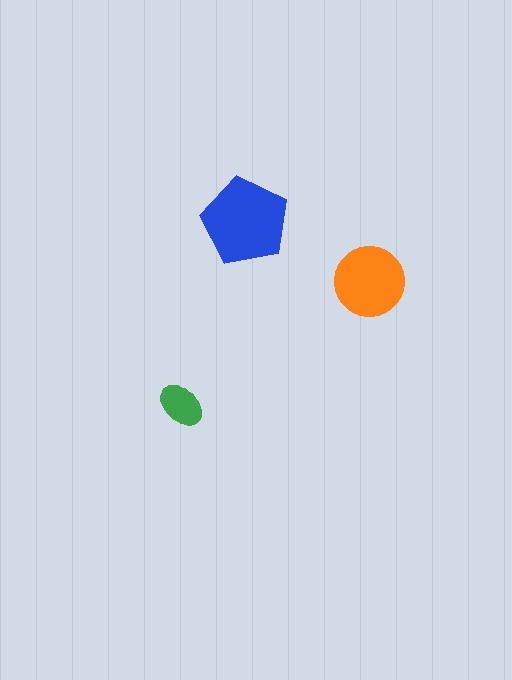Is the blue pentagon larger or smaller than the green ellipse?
Larger.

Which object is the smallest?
The green ellipse.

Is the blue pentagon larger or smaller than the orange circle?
Larger.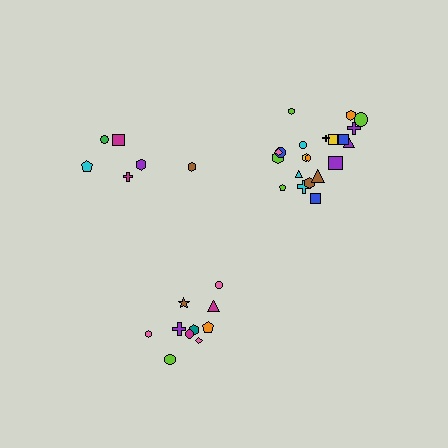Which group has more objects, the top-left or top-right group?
The top-right group.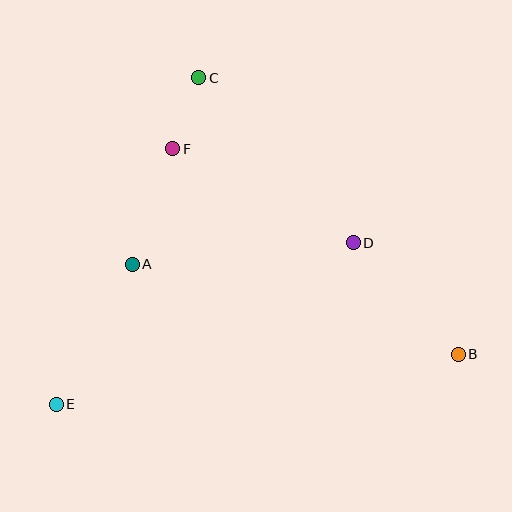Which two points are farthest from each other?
Points B and E are farthest from each other.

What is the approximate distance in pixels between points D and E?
The distance between D and E is approximately 338 pixels.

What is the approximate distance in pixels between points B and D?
The distance between B and D is approximately 154 pixels.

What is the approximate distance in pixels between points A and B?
The distance between A and B is approximately 338 pixels.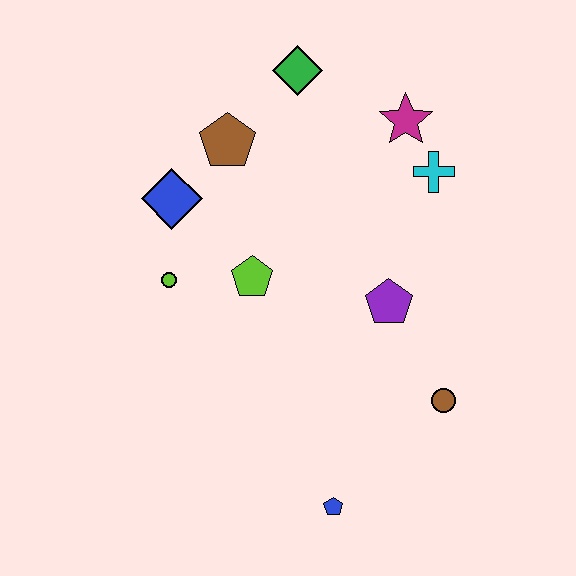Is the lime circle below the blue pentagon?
No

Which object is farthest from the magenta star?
The blue pentagon is farthest from the magenta star.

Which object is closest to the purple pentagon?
The brown circle is closest to the purple pentagon.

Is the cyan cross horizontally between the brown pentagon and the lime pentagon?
No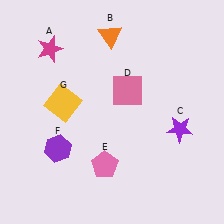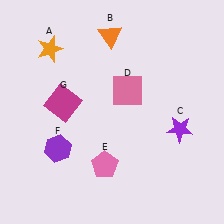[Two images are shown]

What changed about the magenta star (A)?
In Image 1, A is magenta. In Image 2, it changed to orange.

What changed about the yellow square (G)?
In Image 1, G is yellow. In Image 2, it changed to magenta.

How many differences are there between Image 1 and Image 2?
There are 2 differences between the two images.